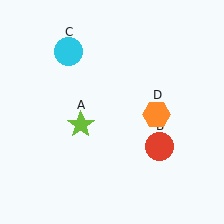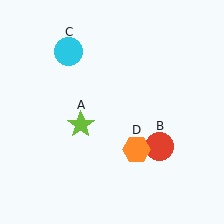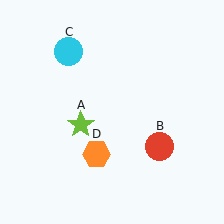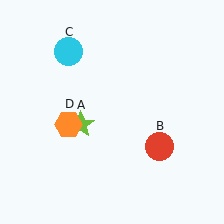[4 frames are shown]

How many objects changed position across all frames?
1 object changed position: orange hexagon (object D).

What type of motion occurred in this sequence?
The orange hexagon (object D) rotated clockwise around the center of the scene.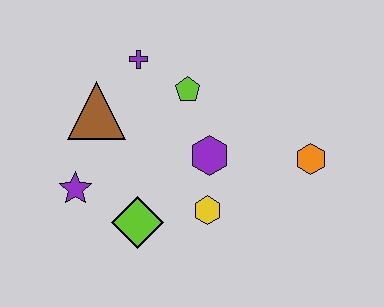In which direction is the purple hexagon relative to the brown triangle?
The purple hexagon is to the right of the brown triangle.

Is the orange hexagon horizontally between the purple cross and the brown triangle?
No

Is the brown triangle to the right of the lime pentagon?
No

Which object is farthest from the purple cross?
The orange hexagon is farthest from the purple cross.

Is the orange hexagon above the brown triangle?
No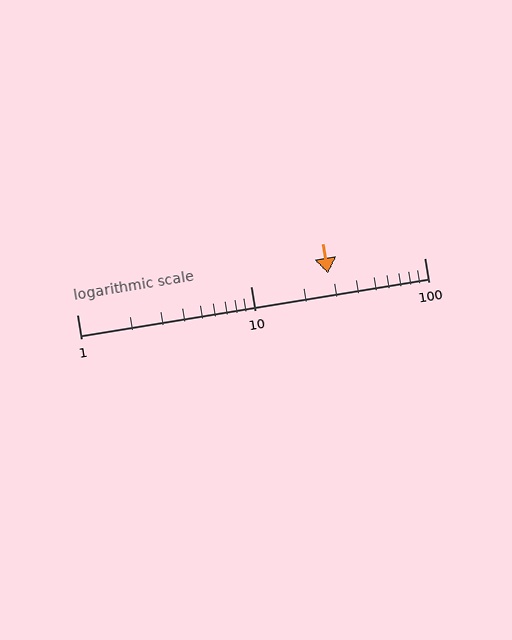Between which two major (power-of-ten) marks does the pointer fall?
The pointer is between 10 and 100.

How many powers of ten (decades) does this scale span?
The scale spans 2 decades, from 1 to 100.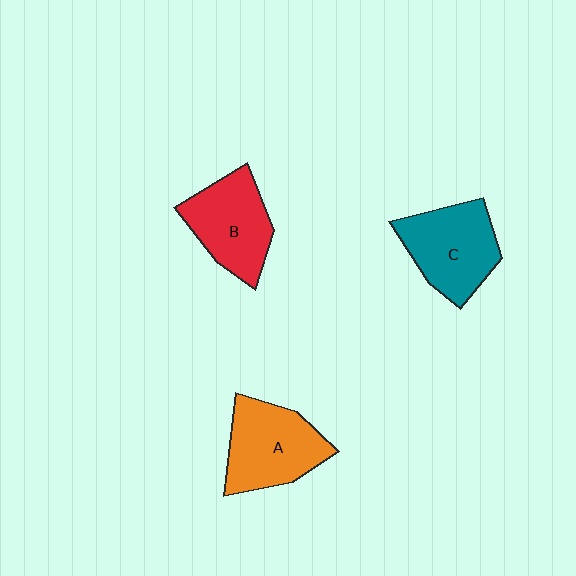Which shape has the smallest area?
Shape B (red).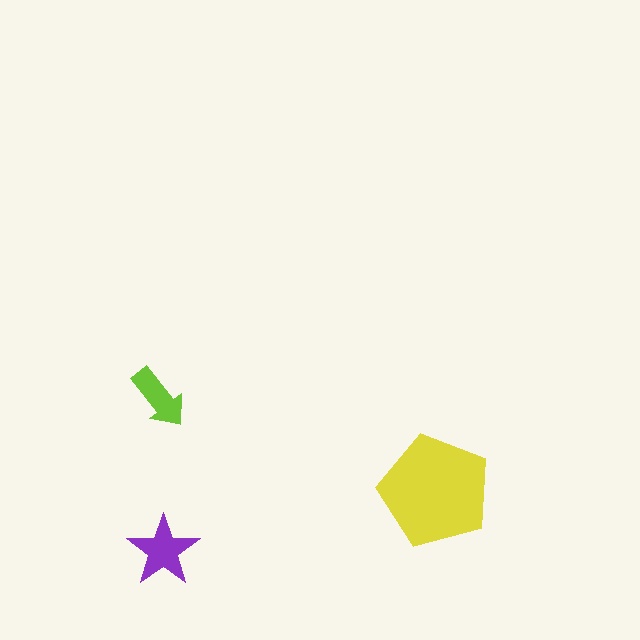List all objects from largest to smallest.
The yellow pentagon, the purple star, the lime arrow.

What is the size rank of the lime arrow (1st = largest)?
3rd.